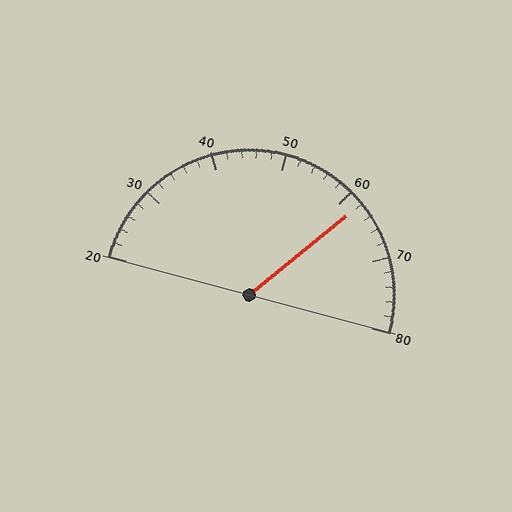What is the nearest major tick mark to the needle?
The nearest major tick mark is 60.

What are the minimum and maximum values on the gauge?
The gauge ranges from 20 to 80.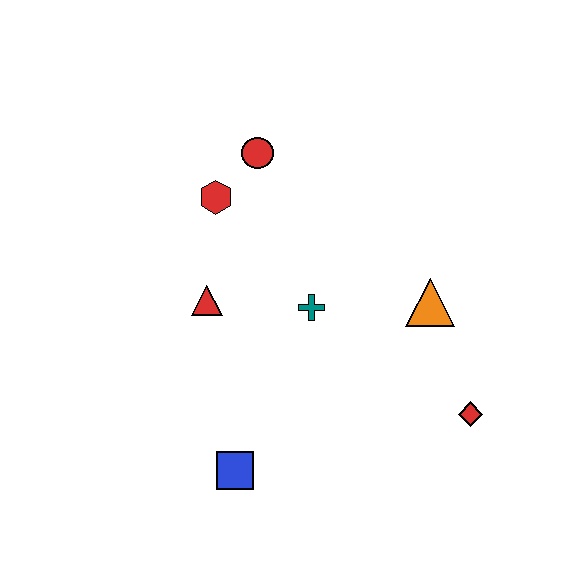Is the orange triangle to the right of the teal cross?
Yes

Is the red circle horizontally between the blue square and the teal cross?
Yes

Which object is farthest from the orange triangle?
The blue square is farthest from the orange triangle.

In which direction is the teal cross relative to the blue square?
The teal cross is above the blue square.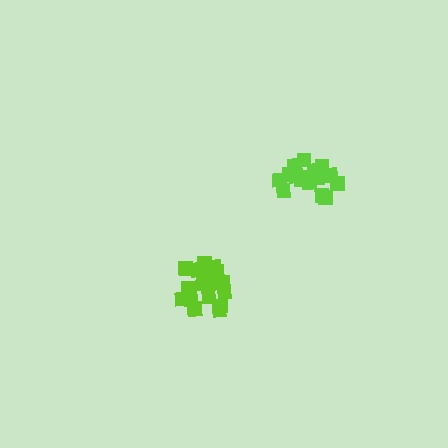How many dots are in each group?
Group 1: 18 dots, Group 2: 17 dots (35 total).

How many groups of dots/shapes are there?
There are 2 groups.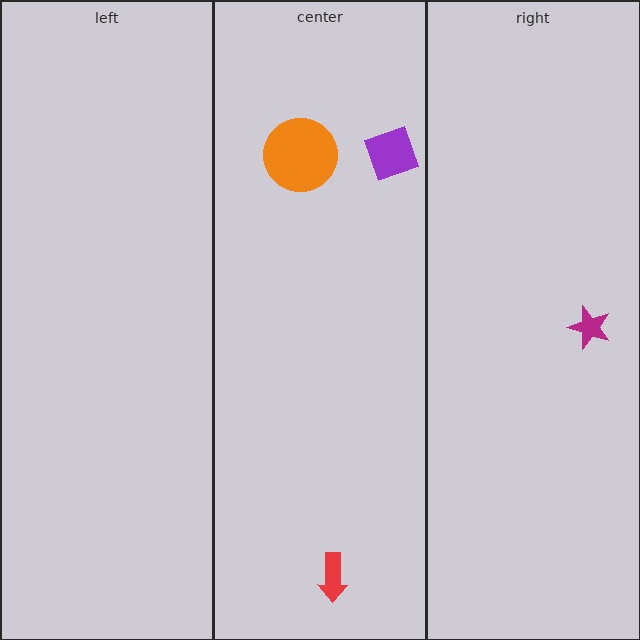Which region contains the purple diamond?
The center region.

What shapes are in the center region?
The red arrow, the orange circle, the purple diamond.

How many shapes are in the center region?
3.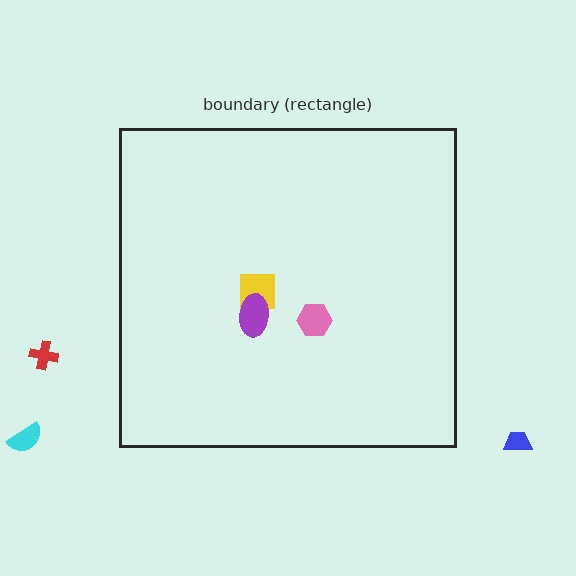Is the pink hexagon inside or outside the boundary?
Inside.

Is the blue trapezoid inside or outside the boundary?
Outside.